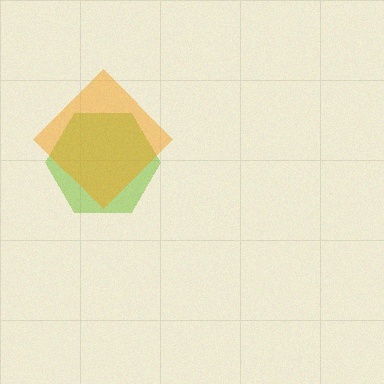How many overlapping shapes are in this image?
There are 2 overlapping shapes in the image.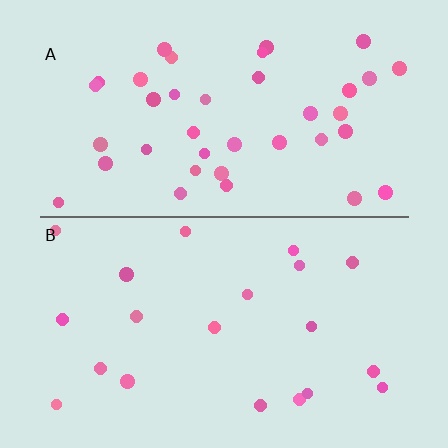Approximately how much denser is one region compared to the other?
Approximately 1.9× — region A over region B.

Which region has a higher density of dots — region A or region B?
A (the top).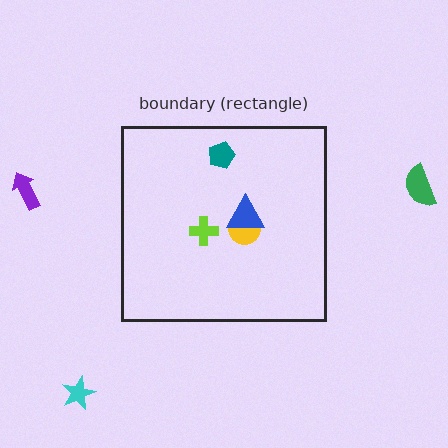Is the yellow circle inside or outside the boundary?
Inside.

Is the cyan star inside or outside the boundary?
Outside.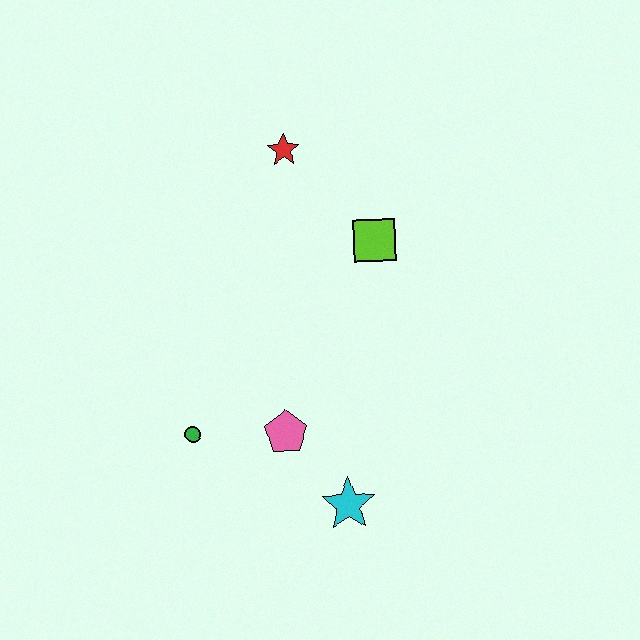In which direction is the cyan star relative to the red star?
The cyan star is below the red star.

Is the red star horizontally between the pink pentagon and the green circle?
No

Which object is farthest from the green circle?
The red star is farthest from the green circle.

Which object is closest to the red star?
The lime square is closest to the red star.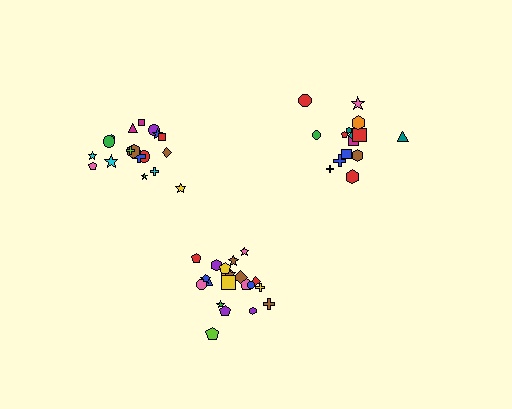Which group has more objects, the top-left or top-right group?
The top-left group.